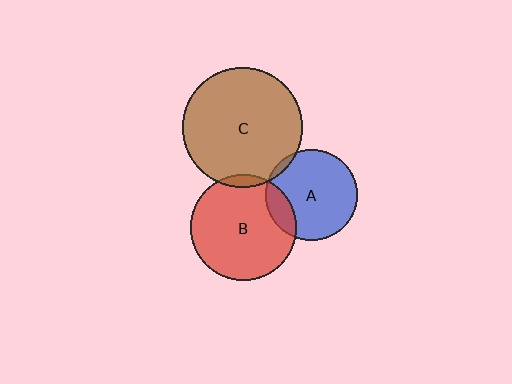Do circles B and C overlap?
Yes.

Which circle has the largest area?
Circle C (brown).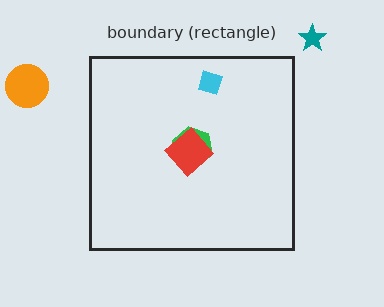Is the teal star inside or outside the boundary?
Outside.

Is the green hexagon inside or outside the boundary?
Inside.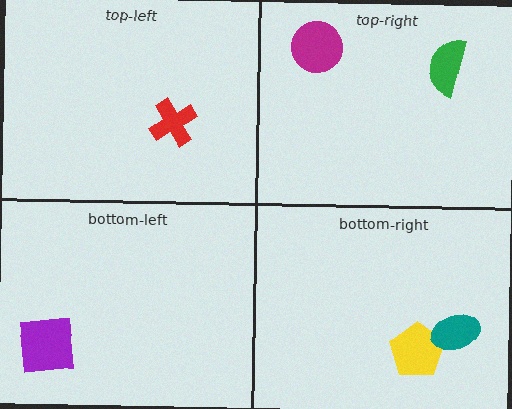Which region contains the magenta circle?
The top-right region.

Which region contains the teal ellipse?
The bottom-right region.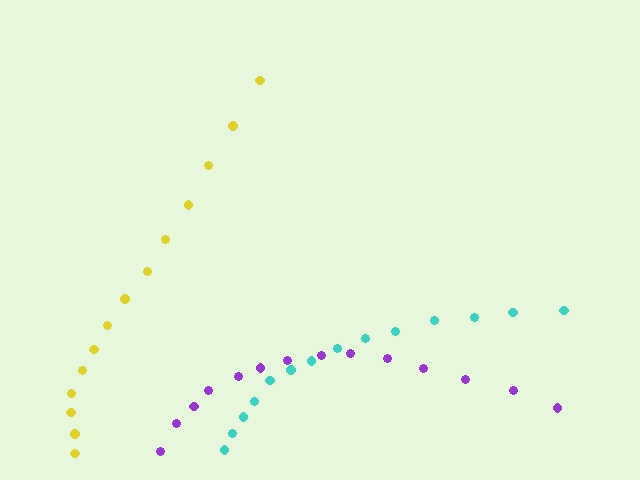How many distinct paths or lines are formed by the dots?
There are 3 distinct paths.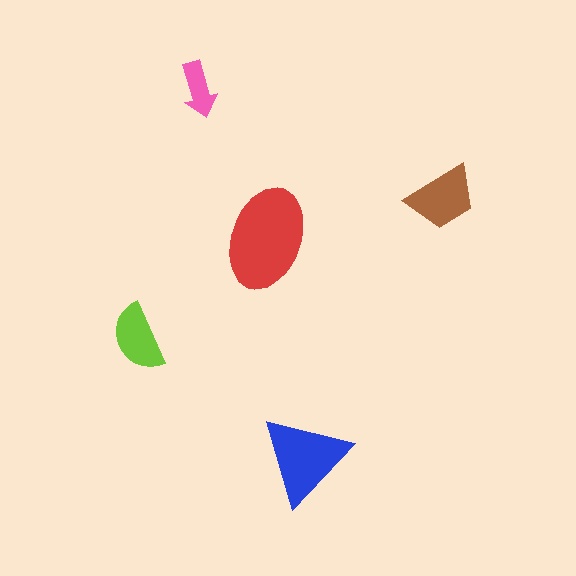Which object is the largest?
The red ellipse.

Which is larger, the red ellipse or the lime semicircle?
The red ellipse.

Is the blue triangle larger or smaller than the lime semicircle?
Larger.